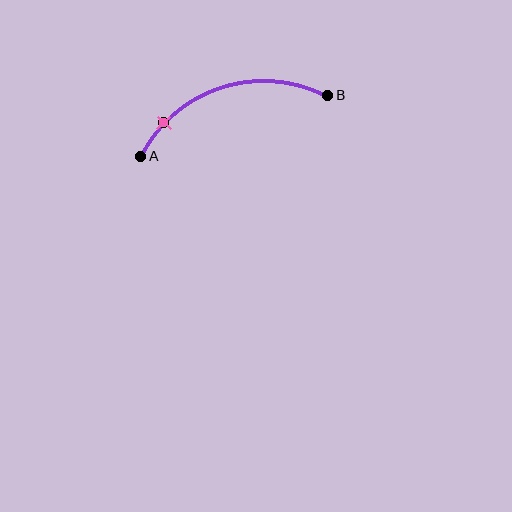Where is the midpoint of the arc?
The arc midpoint is the point on the curve farthest from the straight line joining A and B. It sits above that line.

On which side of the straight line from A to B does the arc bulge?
The arc bulges above the straight line connecting A and B.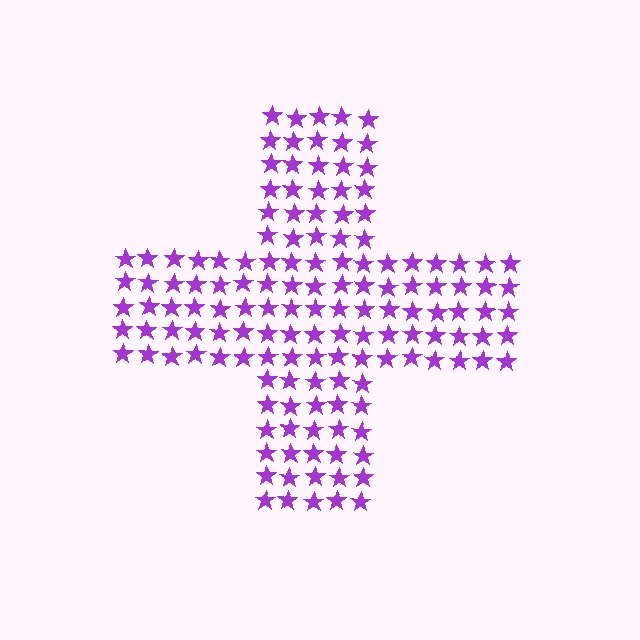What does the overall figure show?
The overall figure shows a cross.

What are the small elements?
The small elements are stars.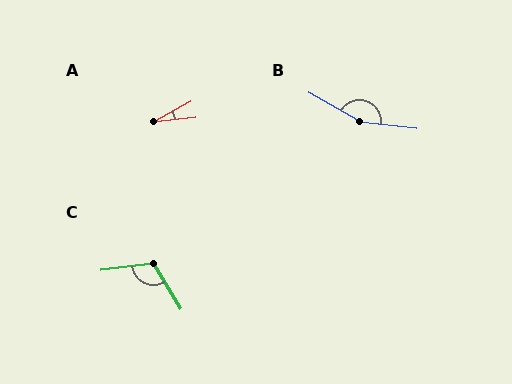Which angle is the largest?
B, at approximately 157 degrees.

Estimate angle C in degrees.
Approximately 114 degrees.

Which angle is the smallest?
A, at approximately 22 degrees.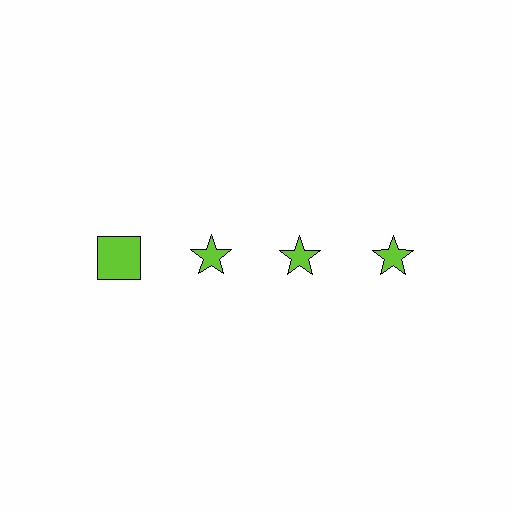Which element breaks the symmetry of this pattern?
The lime square in the top row, leftmost column breaks the symmetry. All other shapes are lime stars.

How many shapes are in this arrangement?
There are 4 shapes arranged in a grid pattern.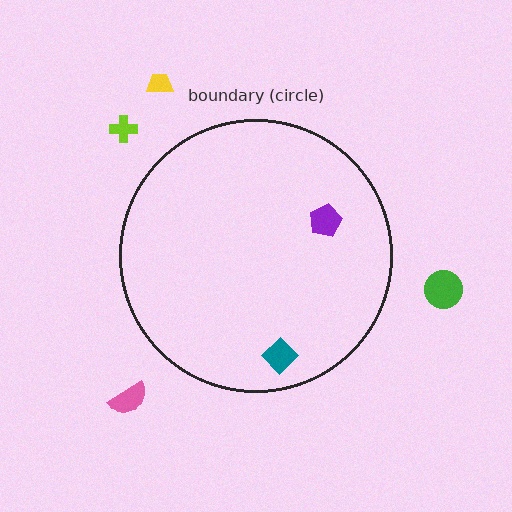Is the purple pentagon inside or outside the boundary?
Inside.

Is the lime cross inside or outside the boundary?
Outside.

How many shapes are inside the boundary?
2 inside, 4 outside.